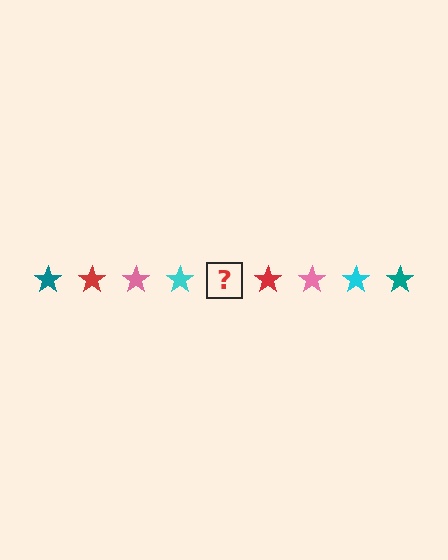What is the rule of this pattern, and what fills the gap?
The rule is that the pattern cycles through teal, red, pink, cyan stars. The gap should be filled with a teal star.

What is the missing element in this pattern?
The missing element is a teal star.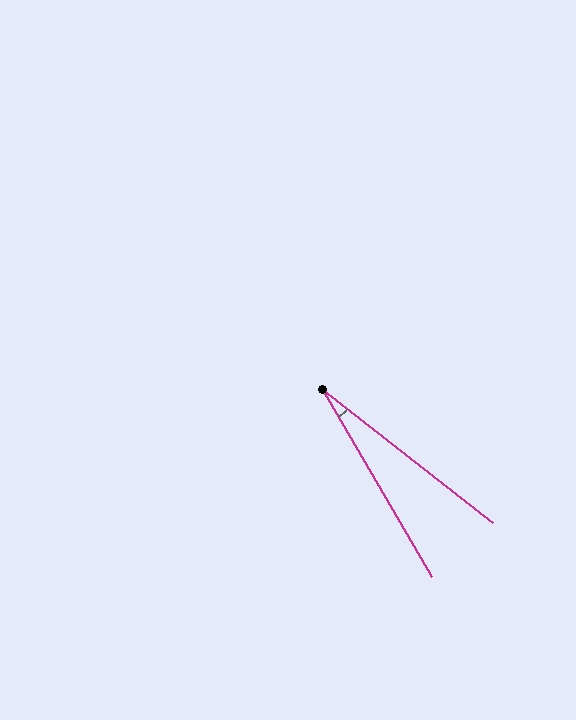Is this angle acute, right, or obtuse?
It is acute.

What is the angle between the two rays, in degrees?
Approximately 22 degrees.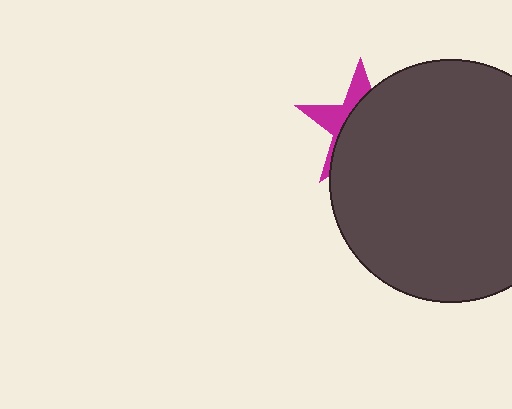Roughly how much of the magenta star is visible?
A small part of it is visible (roughly 33%).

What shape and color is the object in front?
The object in front is a dark gray circle.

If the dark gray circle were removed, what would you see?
You would see the complete magenta star.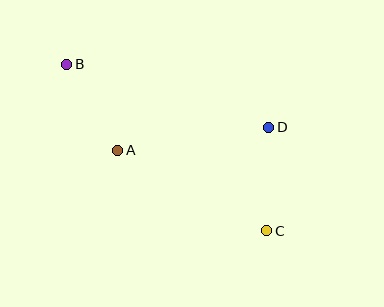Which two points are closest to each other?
Points A and B are closest to each other.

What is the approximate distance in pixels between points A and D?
The distance between A and D is approximately 153 pixels.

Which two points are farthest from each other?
Points B and C are farthest from each other.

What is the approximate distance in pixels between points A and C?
The distance between A and C is approximately 169 pixels.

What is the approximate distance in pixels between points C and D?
The distance between C and D is approximately 104 pixels.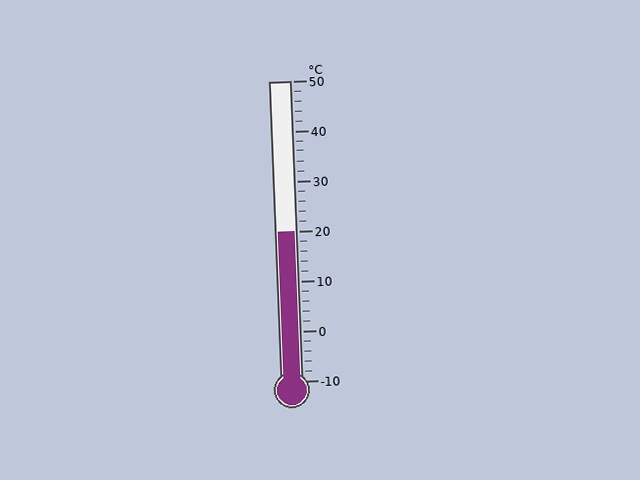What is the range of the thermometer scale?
The thermometer scale ranges from -10°C to 50°C.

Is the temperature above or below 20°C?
The temperature is at 20°C.